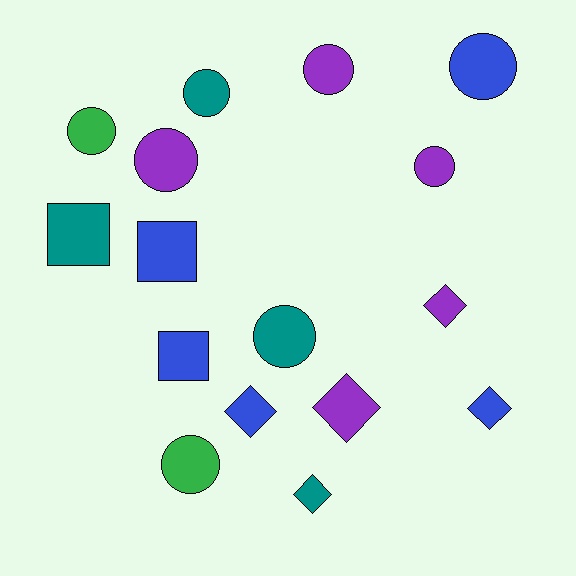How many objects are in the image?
There are 16 objects.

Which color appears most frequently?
Purple, with 5 objects.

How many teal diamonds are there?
There is 1 teal diamond.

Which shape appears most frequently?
Circle, with 8 objects.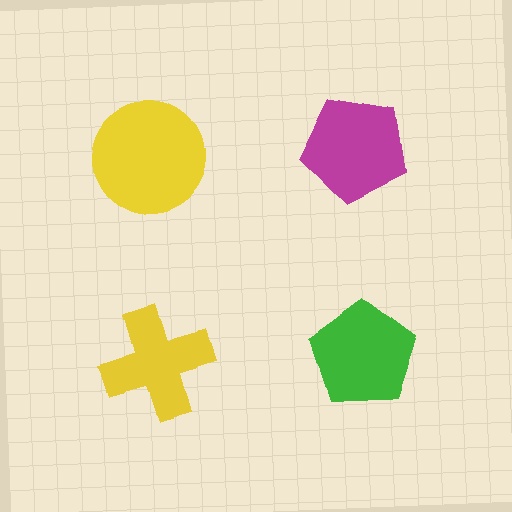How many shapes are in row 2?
2 shapes.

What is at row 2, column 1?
A yellow cross.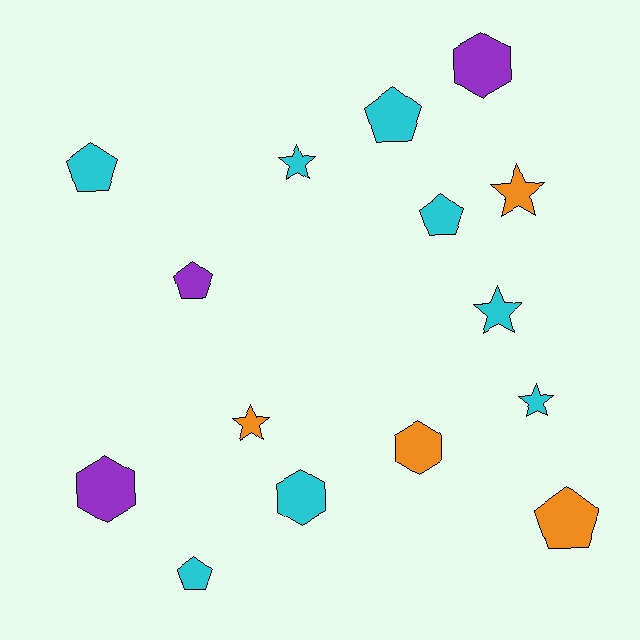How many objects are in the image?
There are 15 objects.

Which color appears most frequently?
Cyan, with 8 objects.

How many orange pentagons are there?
There is 1 orange pentagon.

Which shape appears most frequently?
Pentagon, with 6 objects.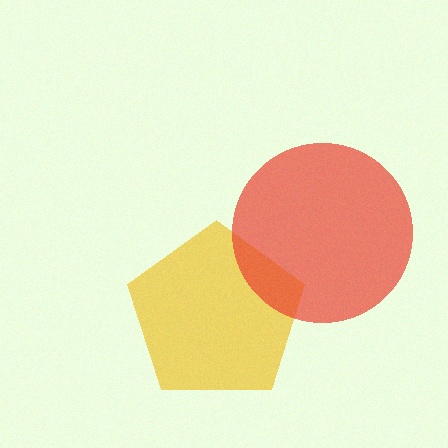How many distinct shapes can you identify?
There are 2 distinct shapes: a yellow pentagon, a red circle.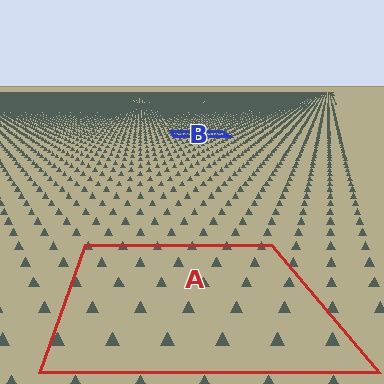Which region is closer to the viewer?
Region A is closer. The texture elements there are larger and more spread out.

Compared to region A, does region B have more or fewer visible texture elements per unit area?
Region B has more texture elements per unit area — they are packed more densely because it is farther away.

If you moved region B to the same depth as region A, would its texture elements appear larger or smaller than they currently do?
They would appear larger. At a closer depth, the same texture elements are projected at a bigger on-screen size.